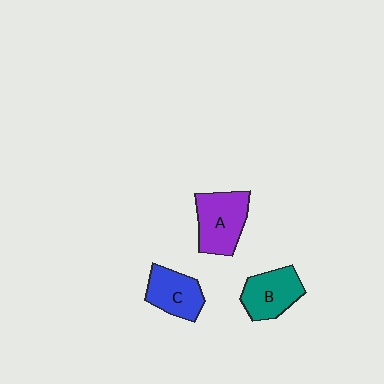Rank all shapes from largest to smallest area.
From largest to smallest: A (purple), B (teal), C (blue).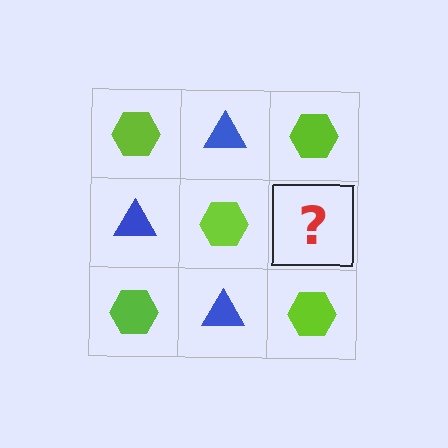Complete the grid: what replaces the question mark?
The question mark should be replaced with a blue triangle.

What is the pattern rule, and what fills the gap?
The rule is that it alternates lime hexagon and blue triangle in a checkerboard pattern. The gap should be filled with a blue triangle.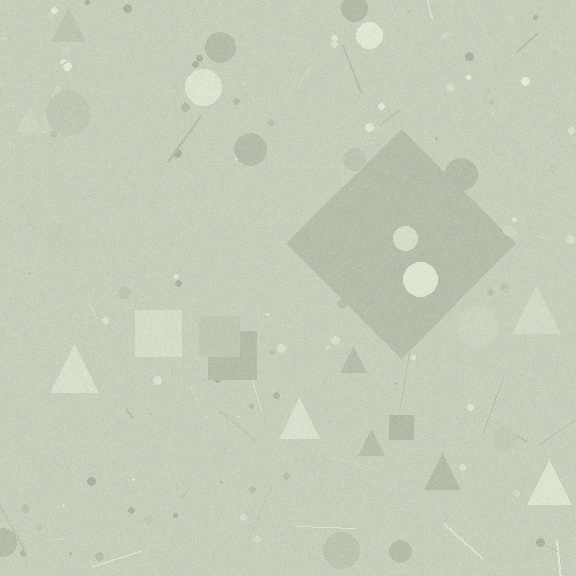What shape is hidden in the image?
A diamond is hidden in the image.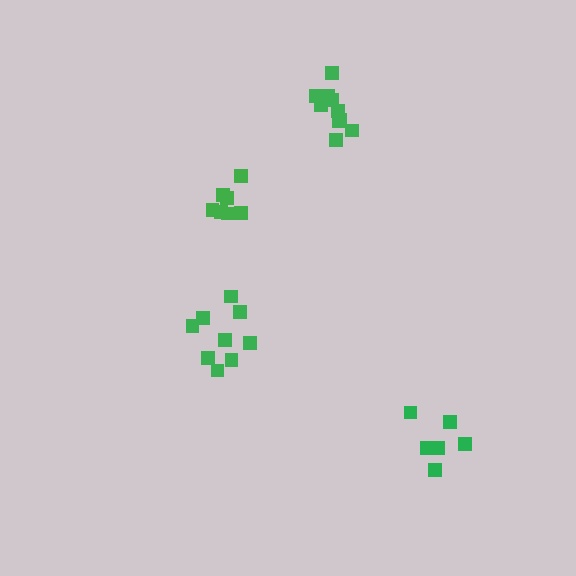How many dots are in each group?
Group 1: 7 dots, Group 2: 10 dots, Group 3: 6 dots, Group 4: 9 dots (32 total).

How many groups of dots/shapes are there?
There are 4 groups.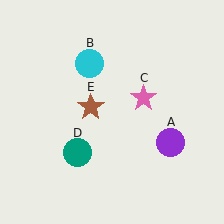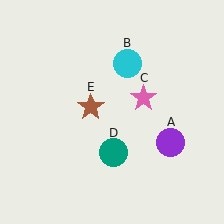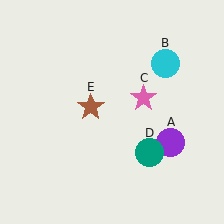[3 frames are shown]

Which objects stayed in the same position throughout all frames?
Purple circle (object A) and pink star (object C) and brown star (object E) remained stationary.